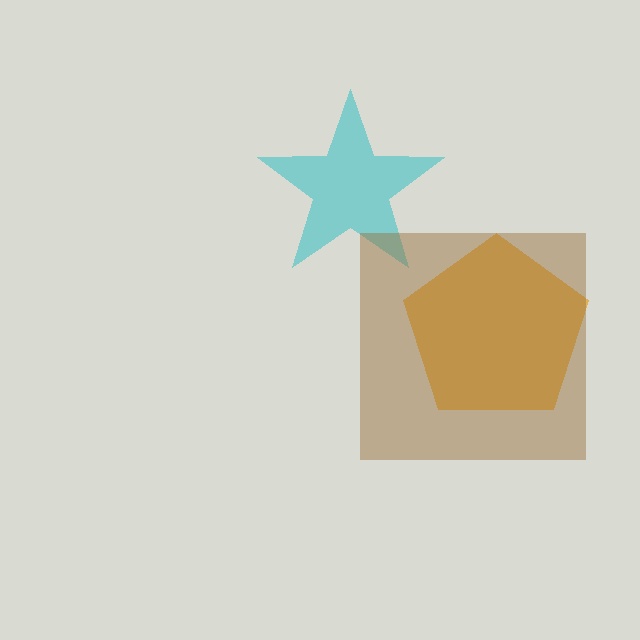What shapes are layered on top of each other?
The layered shapes are: a cyan star, an orange pentagon, a brown square.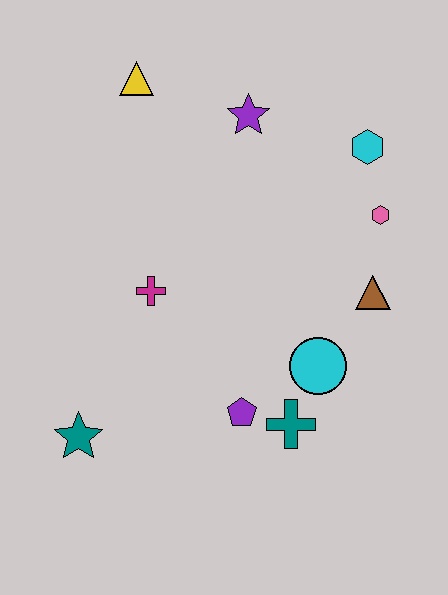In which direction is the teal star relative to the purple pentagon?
The teal star is to the left of the purple pentagon.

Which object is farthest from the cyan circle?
The yellow triangle is farthest from the cyan circle.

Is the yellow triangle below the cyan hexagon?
No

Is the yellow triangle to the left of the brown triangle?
Yes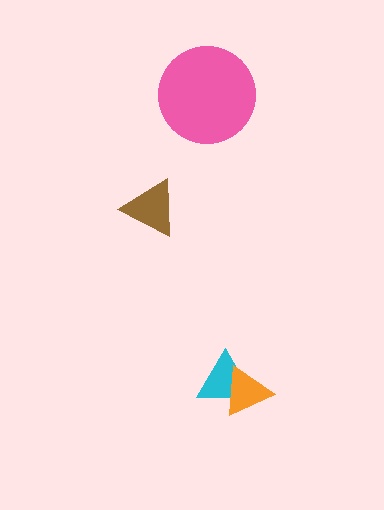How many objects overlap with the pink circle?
0 objects overlap with the pink circle.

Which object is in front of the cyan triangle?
The orange triangle is in front of the cyan triangle.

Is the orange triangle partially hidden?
No, no other shape covers it.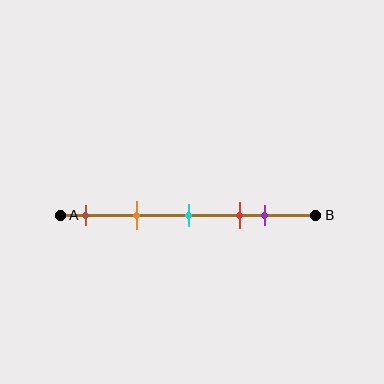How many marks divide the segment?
There are 5 marks dividing the segment.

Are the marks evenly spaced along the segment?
No, the marks are not evenly spaced.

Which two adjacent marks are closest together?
The red and purple marks are the closest adjacent pair.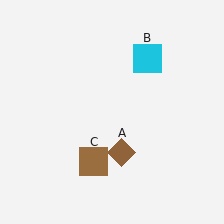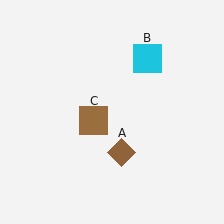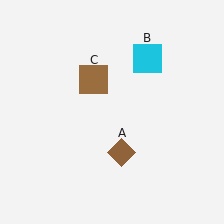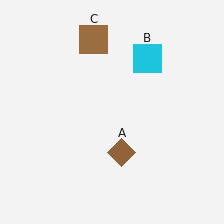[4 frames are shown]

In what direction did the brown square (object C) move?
The brown square (object C) moved up.